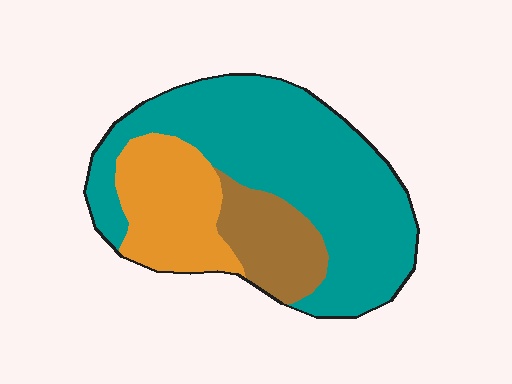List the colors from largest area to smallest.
From largest to smallest: teal, orange, brown.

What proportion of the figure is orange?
Orange covers roughly 25% of the figure.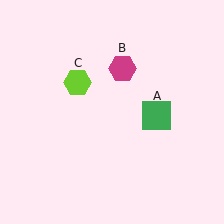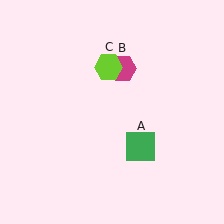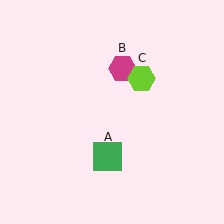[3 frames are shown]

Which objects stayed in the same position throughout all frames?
Magenta hexagon (object B) remained stationary.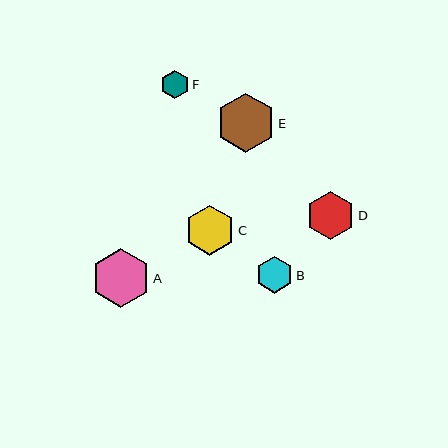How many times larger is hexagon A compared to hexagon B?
Hexagon A is approximately 1.6 times the size of hexagon B.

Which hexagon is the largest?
Hexagon E is the largest with a size of approximately 59 pixels.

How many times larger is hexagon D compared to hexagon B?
Hexagon D is approximately 1.3 times the size of hexagon B.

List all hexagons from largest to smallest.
From largest to smallest: E, A, C, D, B, F.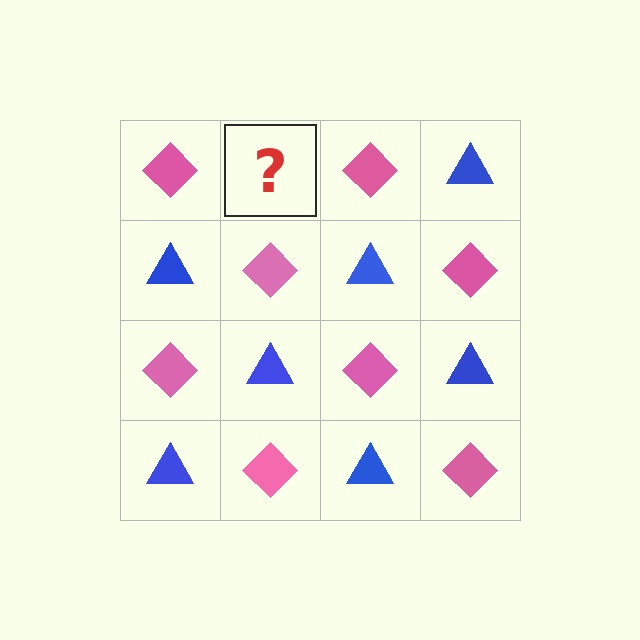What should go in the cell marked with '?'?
The missing cell should contain a blue triangle.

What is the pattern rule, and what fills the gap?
The rule is that it alternates pink diamond and blue triangle in a checkerboard pattern. The gap should be filled with a blue triangle.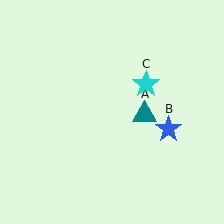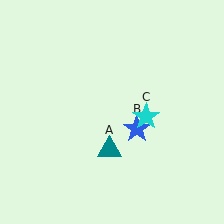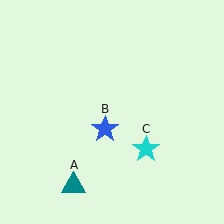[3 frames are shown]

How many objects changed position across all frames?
3 objects changed position: teal triangle (object A), blue star (object B), cyan star (object C).